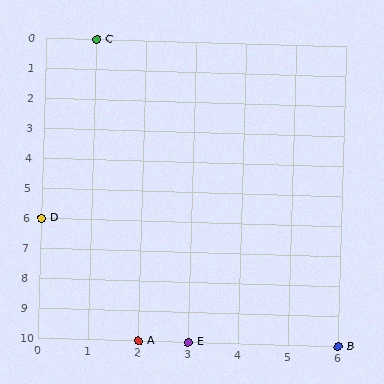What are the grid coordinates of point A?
Point A is at grid coordinates (2, 10).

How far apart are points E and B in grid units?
Points E and B are 3 columns apart.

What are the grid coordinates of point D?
Point D is at grid coordinates (0, 6).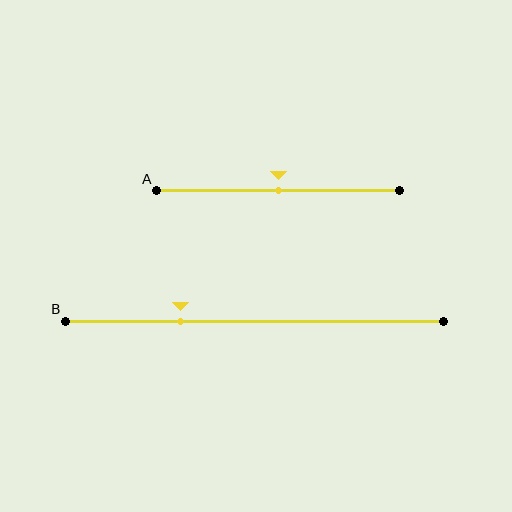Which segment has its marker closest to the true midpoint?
Segment A has its marker closest to the true midpoint.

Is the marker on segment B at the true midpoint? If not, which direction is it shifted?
No, the marker on segment B is shifted to the left by about 20% of the segment length.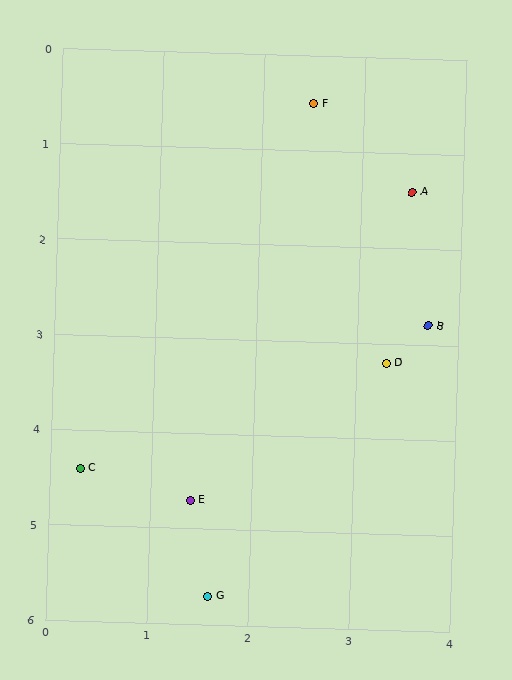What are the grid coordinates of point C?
Point C is at approximately (0.3, 4.4).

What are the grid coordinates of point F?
Point F is at approximately (2.5, 0.5).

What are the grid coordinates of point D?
Point D is at approximately (3.3, 3.2).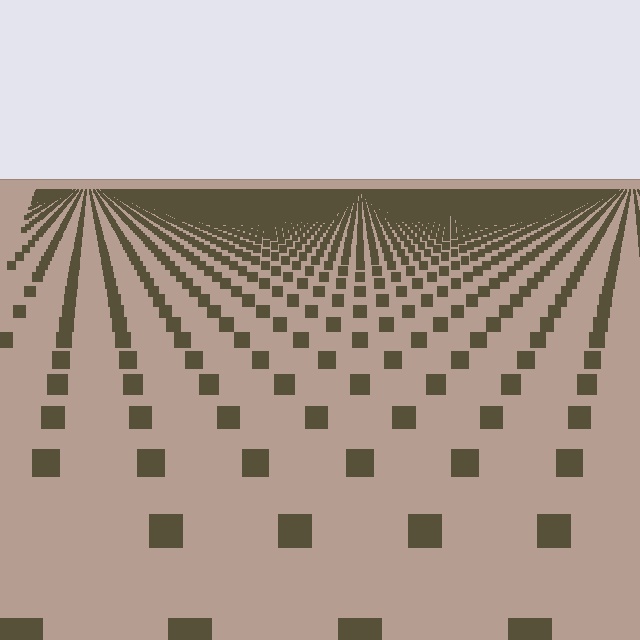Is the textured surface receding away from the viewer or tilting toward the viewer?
The surface is receding away from the viewer. Texture elements get smaller and denser toward the top.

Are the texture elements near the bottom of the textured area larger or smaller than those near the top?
Larger. Near the bottom, elements are closer to the viewer and appear at a bigger on-screen size.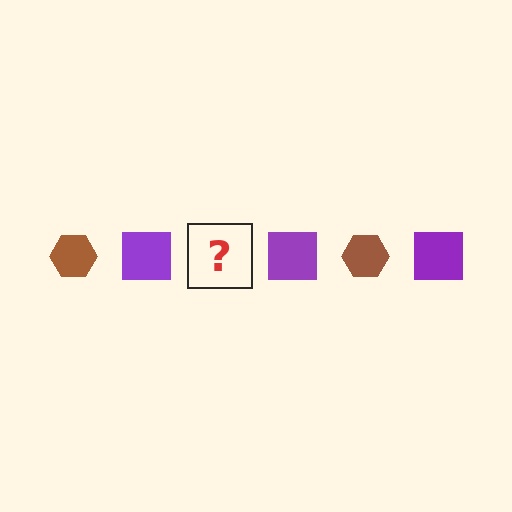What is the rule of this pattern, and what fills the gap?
The rule is that the pattern alternates between brown hexagon and purple square. The gap should be filled with a brown hexagon.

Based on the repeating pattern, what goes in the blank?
The blank should be a brown hexagon.